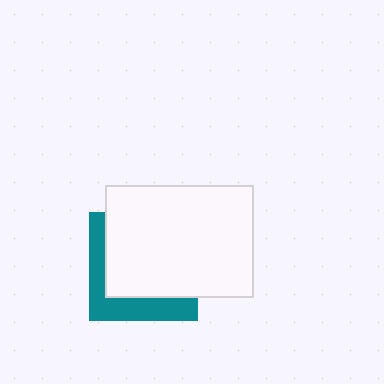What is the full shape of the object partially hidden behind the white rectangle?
The partially hidden object is a teal square.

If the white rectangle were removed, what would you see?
You would see the complete teal square.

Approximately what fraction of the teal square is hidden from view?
Roughly 67% of the teal square is hidden behind the white rectangle.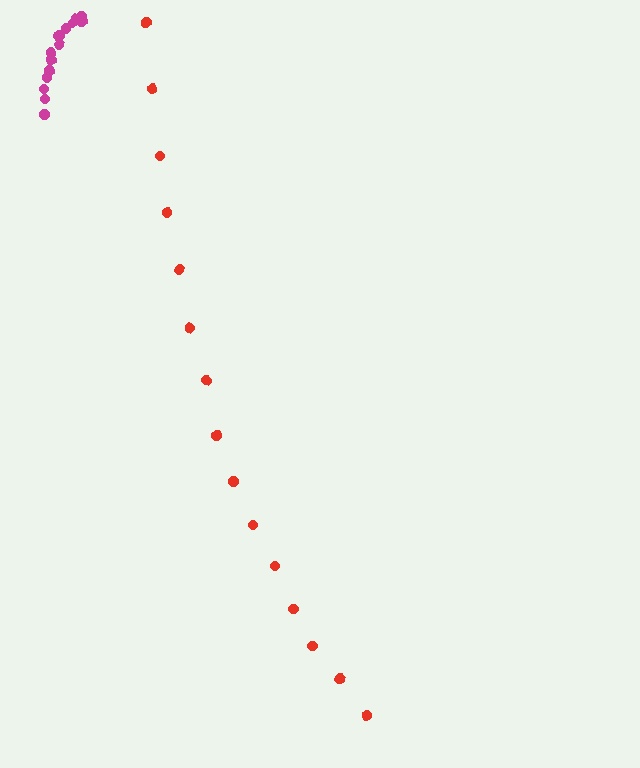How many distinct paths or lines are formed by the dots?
There are 2 distinct paths.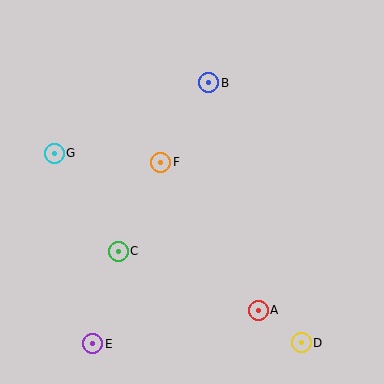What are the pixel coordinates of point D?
Point D is at (301, 343).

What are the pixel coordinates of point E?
Point E is at (93, 344).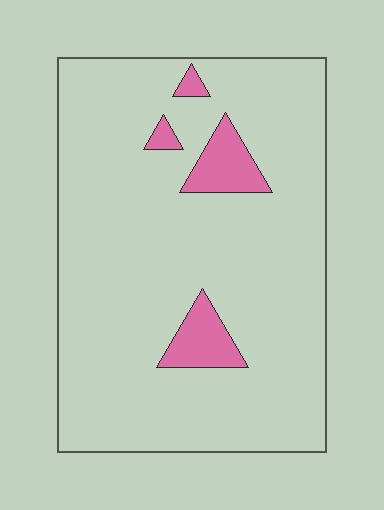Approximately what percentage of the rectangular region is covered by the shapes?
Approximately 10%.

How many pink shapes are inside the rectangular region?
4.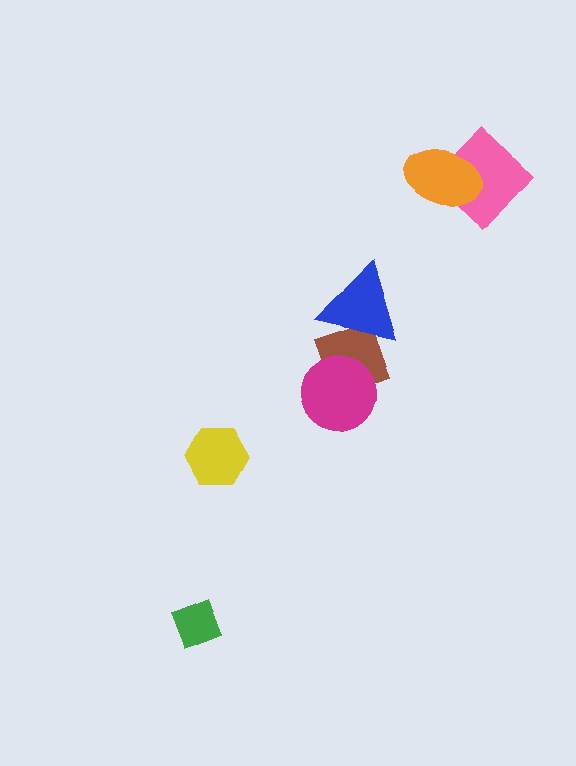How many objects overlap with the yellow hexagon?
0 objects overlap with the yellow hexagon.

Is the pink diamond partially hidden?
Yes, it is partially covered by another shape.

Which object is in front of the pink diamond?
The orange ellipse is in front of the pink diamond.